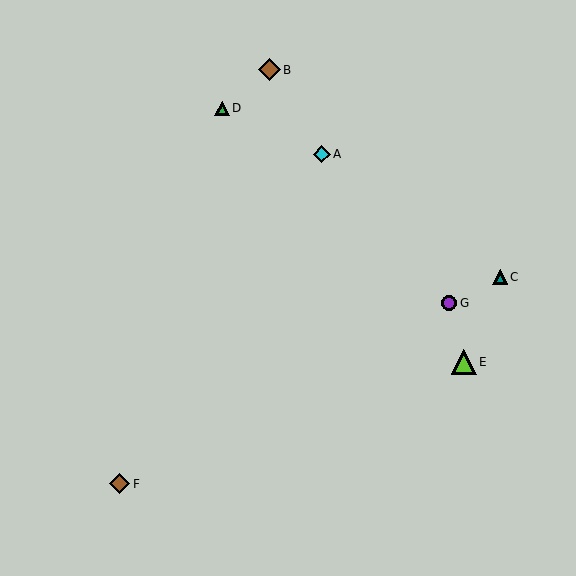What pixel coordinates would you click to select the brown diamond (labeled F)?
Click at (120, 484) to select the brown diamond F.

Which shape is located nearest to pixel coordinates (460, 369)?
The lime triangle (labeled E) at (464, 362) is nearest to that location.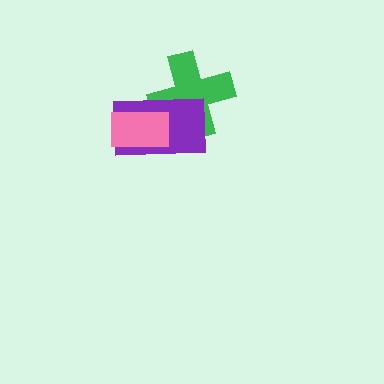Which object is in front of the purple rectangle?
The pink rectangle is in front of the purple rectangle.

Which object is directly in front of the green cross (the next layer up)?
The purple rectangle is directly in front of the green cross.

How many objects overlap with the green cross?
2 objects overlap with the green cross.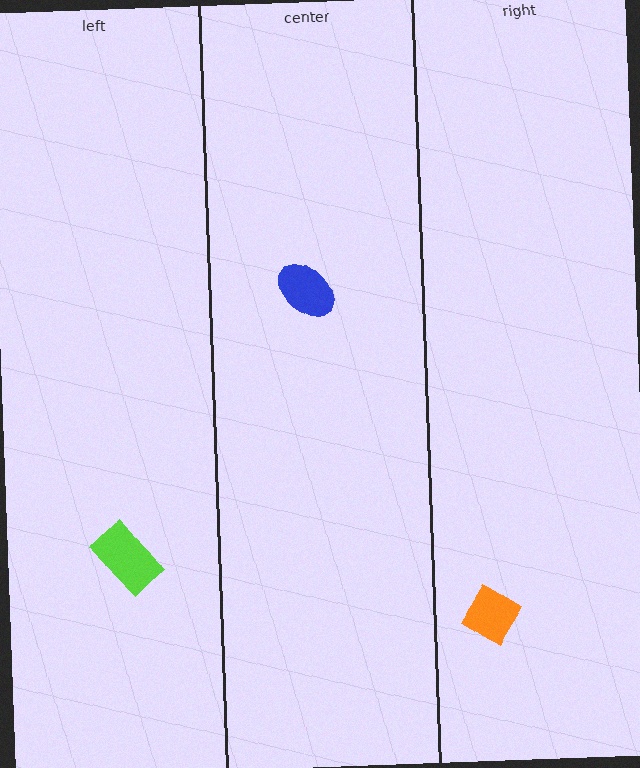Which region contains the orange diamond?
The right region.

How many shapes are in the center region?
1.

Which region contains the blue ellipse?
The center region.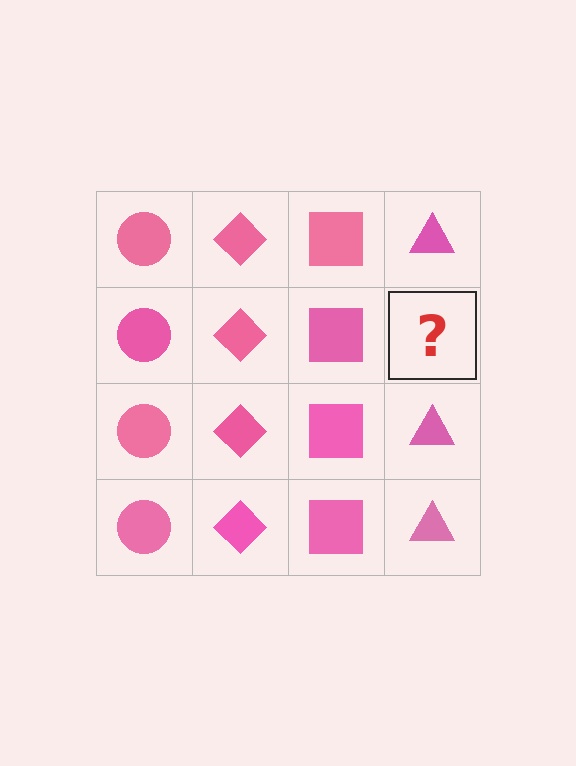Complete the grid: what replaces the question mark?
The question mark should be replaced with a pink triangle.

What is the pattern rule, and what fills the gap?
The rule is that each column has a consistent shape. The gap should be filled with a pink triangle.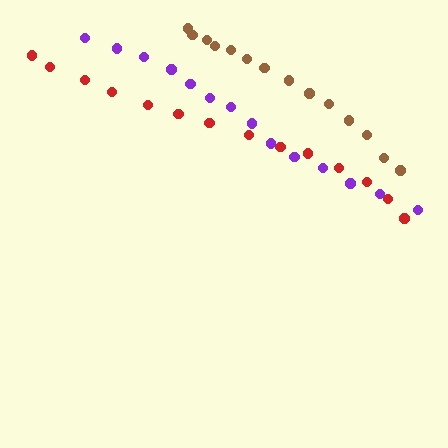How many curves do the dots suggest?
There are 3 distinct paths.